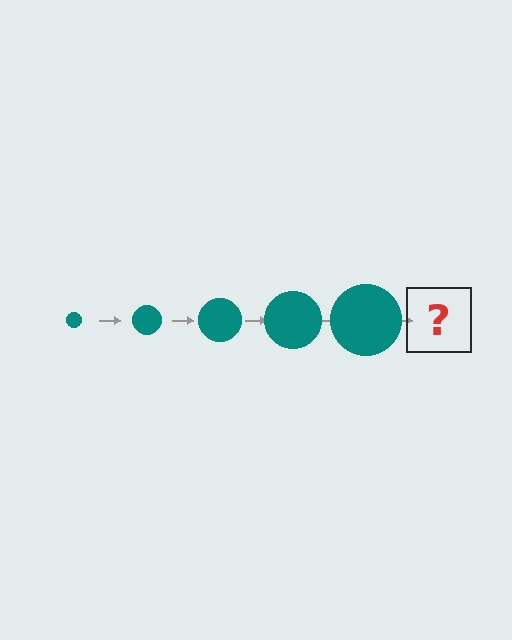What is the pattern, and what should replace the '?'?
The pattern is that the circle gets progressively larger each step. The '?' should be a teal circle, larger than the previous one.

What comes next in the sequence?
The next element should be a teal circle, larger than the previous one.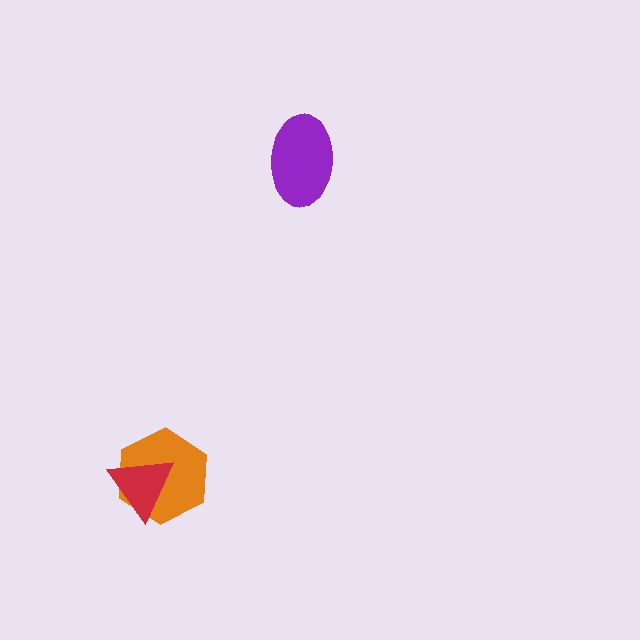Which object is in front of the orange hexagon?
The red triangle is in front of the orange hexagon.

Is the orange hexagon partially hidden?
Yes, it is partially covered by another shape.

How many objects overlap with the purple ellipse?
0 objects overlap with the purple ellipse.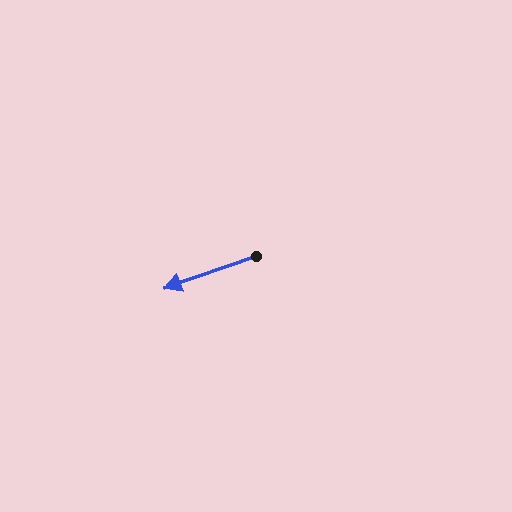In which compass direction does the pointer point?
West.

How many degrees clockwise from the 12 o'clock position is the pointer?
Approximately 251 degrees.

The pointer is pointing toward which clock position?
Roughly 8 o'clock.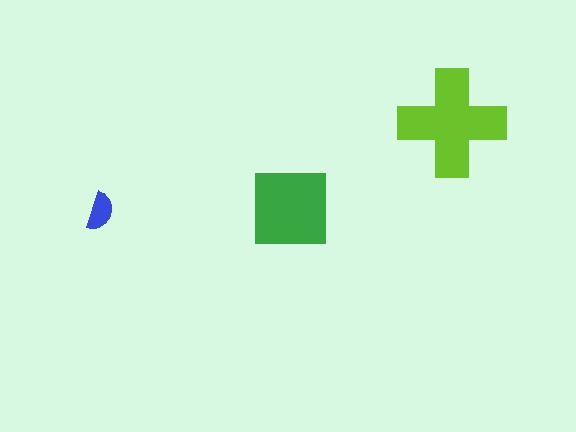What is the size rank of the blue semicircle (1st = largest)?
3rd.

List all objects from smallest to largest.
The blue semicircle, the green square, the lime cross.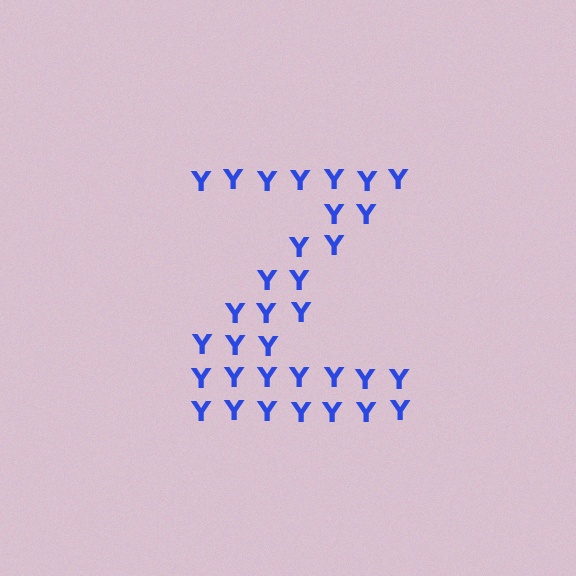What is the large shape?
The large shape is the letter Z.